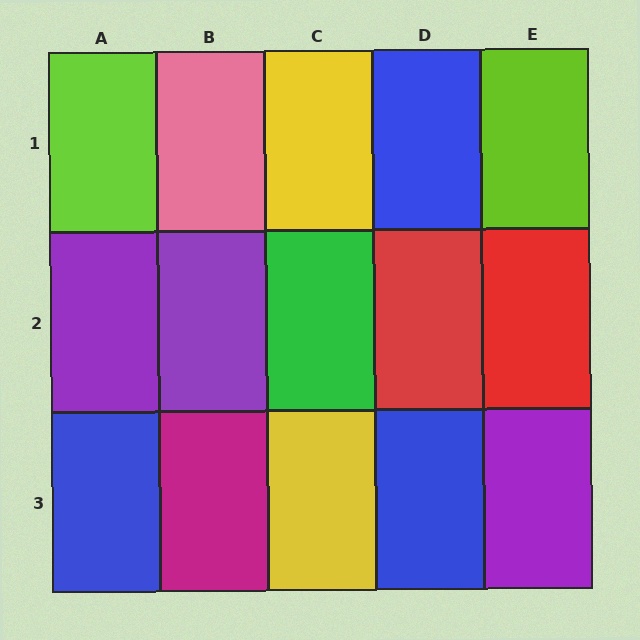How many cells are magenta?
1 cell is magenta.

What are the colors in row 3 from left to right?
Blue, magenta, yellow, blue, purple.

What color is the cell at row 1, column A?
Lime.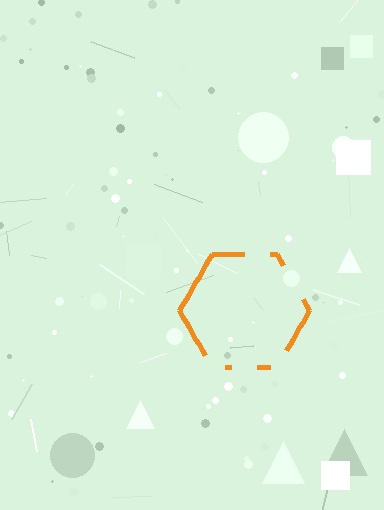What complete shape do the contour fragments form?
The contour fragments form a hexagon.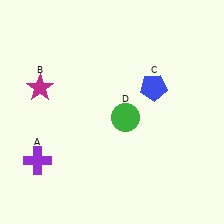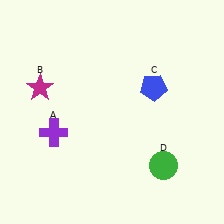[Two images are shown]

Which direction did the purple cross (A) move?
The purple cross (A) moved up.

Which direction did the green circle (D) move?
The green circle (D) moved down.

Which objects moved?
The objects that moved are: the purple cross (A), the green circle (D).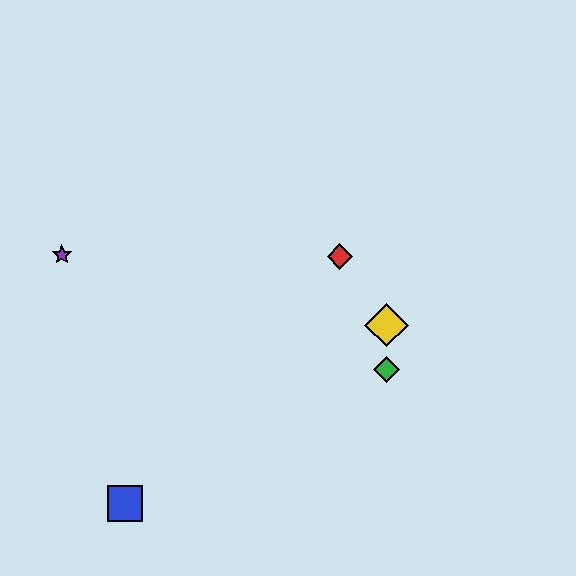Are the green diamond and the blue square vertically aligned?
No, the green diamond is at x≈386 and the blue square is at x≈125.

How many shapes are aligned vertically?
2 shapes (the green diamond, the yellow diamond) are aligned vertically.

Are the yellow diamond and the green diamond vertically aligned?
Yes, both are at x≈386.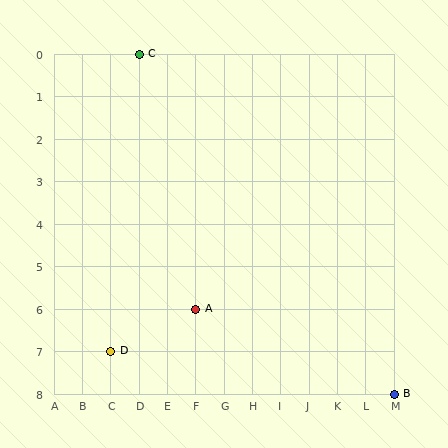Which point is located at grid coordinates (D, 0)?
Point C is at (D, 0).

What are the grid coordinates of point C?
Point C is at grid coordinates (D, 0).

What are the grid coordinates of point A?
Point A is at grid coordinates (F, 6).